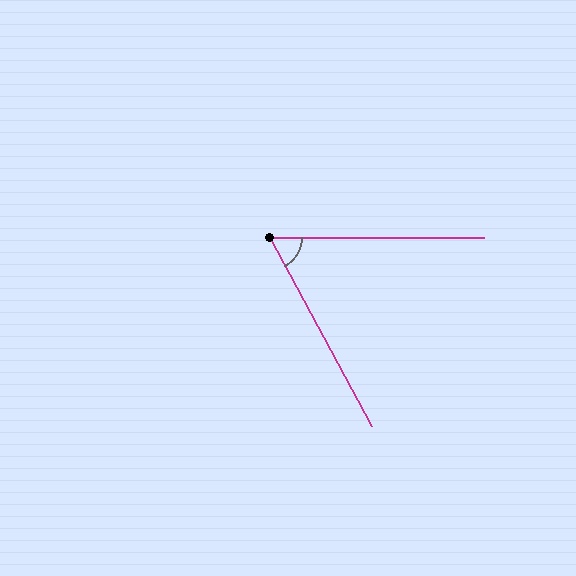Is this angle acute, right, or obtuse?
It is acute.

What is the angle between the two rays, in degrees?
Approximately 62 degrees.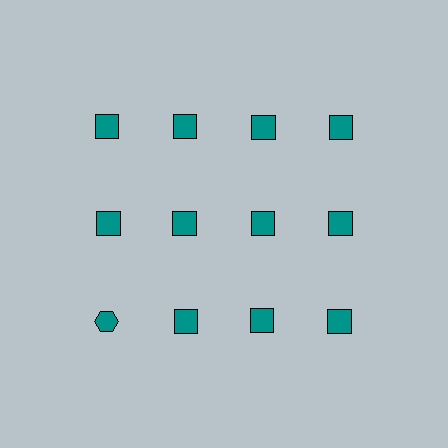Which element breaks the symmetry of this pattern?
The teal hexagon in the third row, leftmost column breaks the symmetry. All other shapes are teal squares.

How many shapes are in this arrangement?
There are 12 shapes arranged in a grid pattern.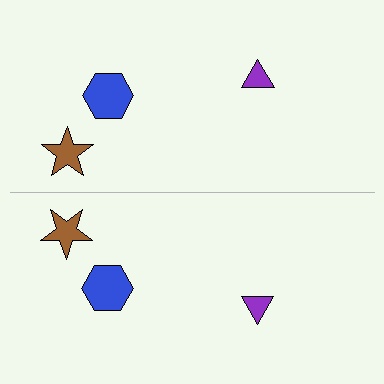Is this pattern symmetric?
Yes, this pattern has bilateral (reflection) symmetry.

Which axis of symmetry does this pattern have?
The pattern has a horizontal axis of symmetry running through the center of the image.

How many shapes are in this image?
There are 6 shapes in this image.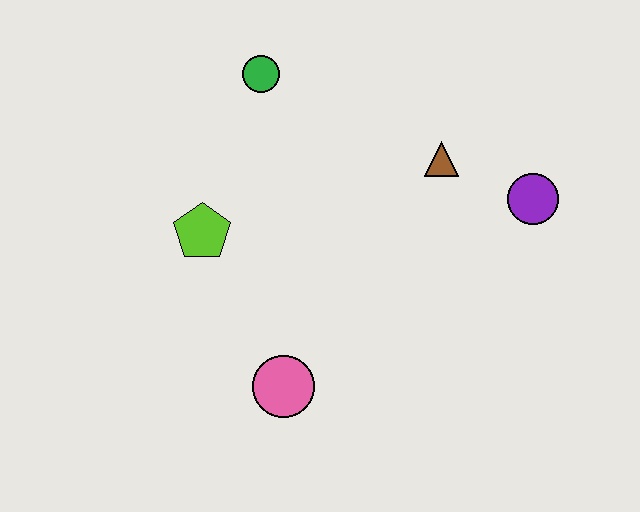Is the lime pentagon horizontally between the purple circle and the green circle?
No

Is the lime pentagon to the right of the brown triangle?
No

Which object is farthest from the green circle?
The pink circle is farthest from the green circle.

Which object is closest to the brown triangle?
The purple circle is closest to the brown triangle.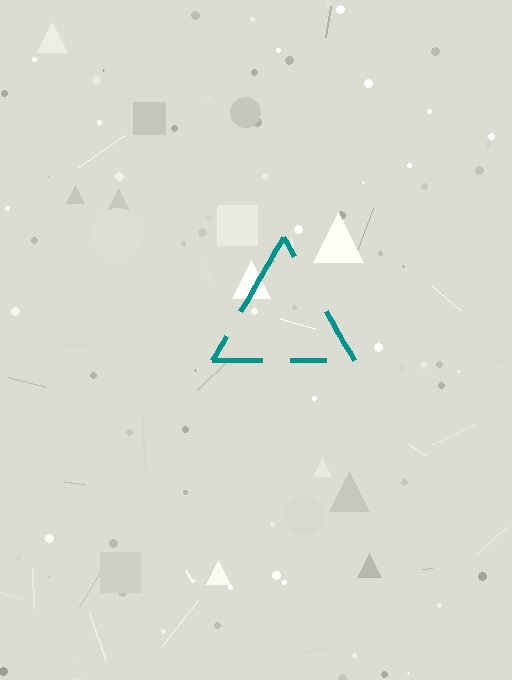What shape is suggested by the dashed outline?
The dashed outline suggests a triangle.